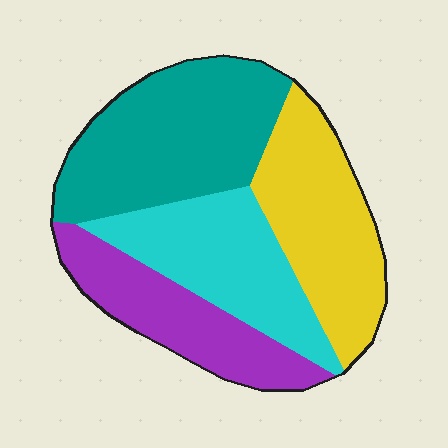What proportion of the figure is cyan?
Cyan covers 23% of the figure.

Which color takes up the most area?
Teal, at roughly 30%.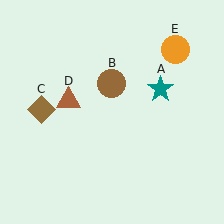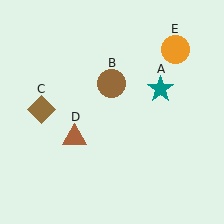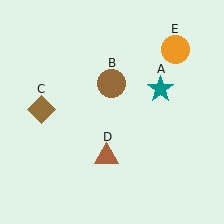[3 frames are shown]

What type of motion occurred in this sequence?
The brown triangle (object D) rotated counterclockwise around the center of the scene.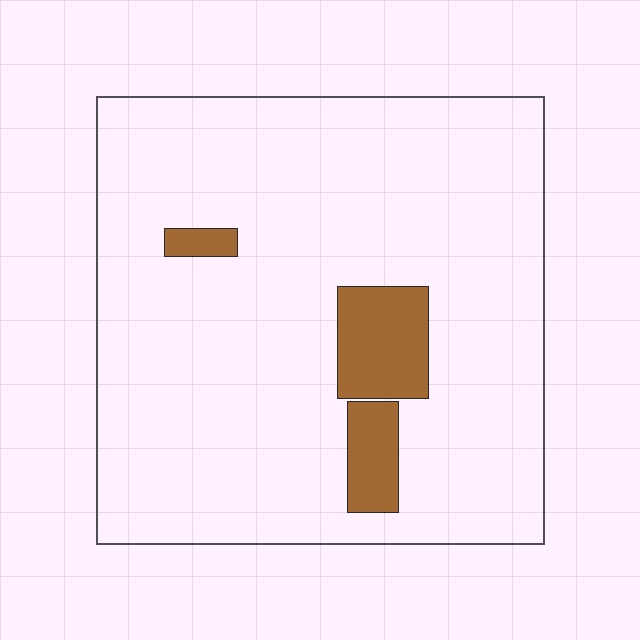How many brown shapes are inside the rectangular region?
3.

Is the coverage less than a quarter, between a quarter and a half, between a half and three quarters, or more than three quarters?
Less than a quarter.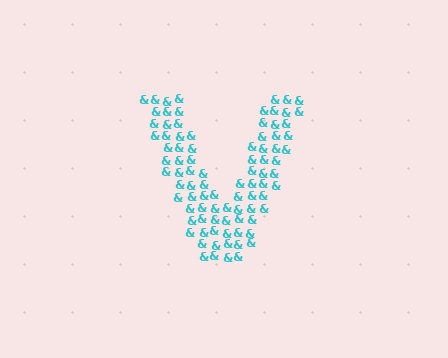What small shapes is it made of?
It is made of small ampersands.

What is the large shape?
The large shape is the letter V.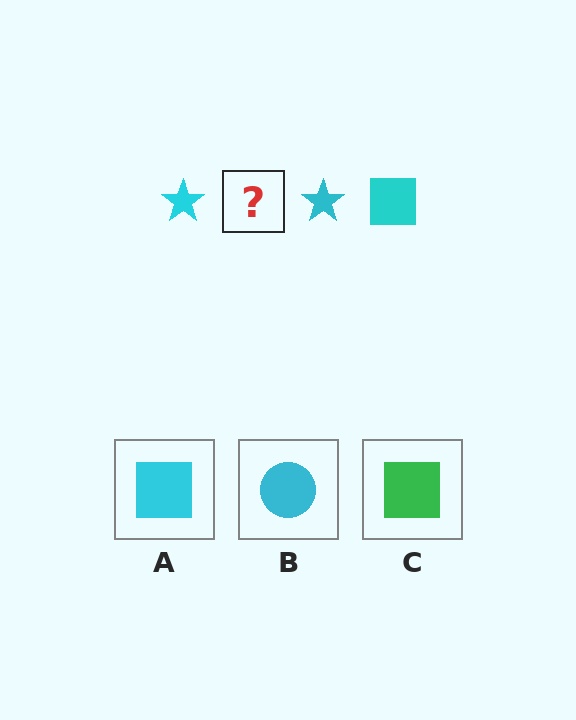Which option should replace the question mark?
Option A.